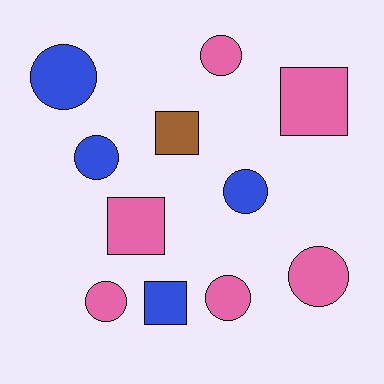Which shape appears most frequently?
Circle, with 7 objects.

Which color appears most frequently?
Pink, with 6 objects.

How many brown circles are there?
There are no brown circles.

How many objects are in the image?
There are 11 objects.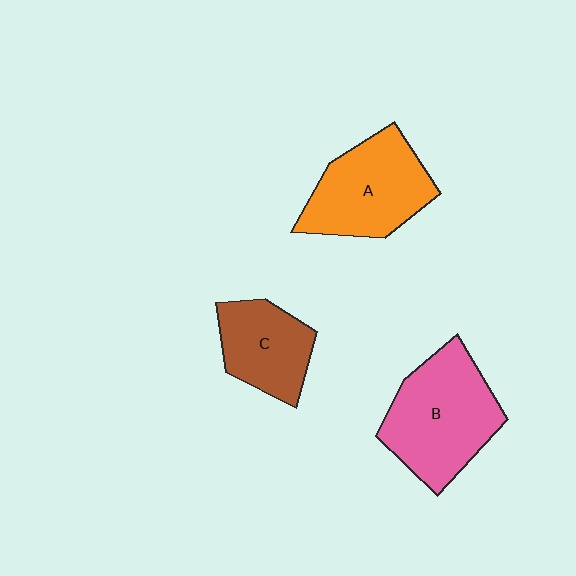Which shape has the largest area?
Shape B (pink).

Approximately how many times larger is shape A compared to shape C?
Approximately 1.4 times.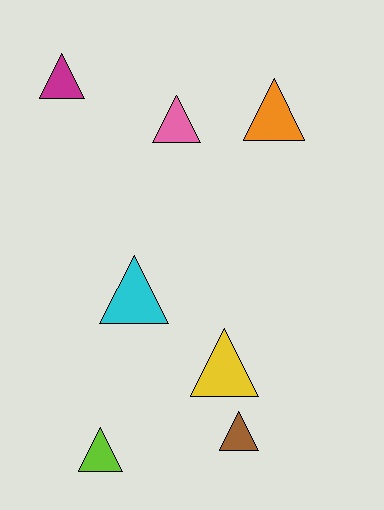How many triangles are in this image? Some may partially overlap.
There are 7 triangles.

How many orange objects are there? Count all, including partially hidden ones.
There is 1 orange object.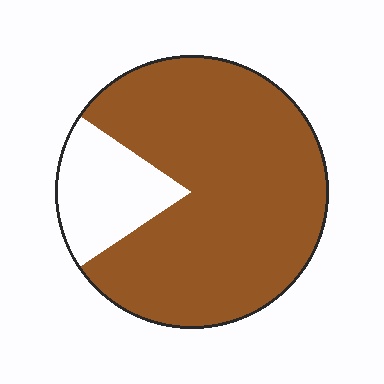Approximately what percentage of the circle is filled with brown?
Approximately 80%.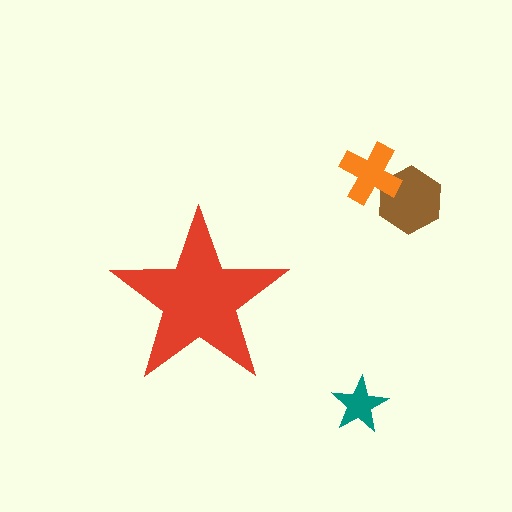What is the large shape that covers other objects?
A red star.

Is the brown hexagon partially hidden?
No, the brown hexagon is fully visible.